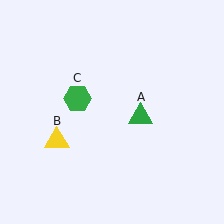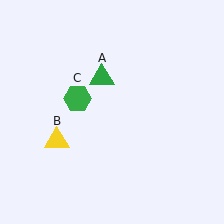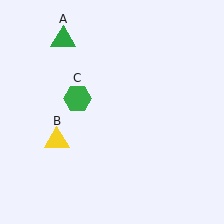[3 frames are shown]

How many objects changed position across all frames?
1 object changed position: green triangle (object A).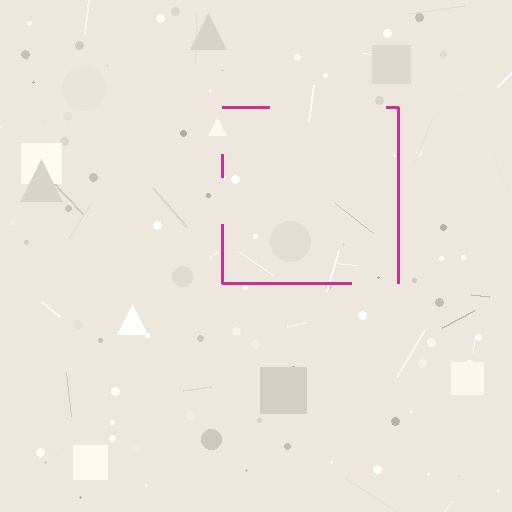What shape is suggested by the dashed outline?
The dashed outline suggests a square.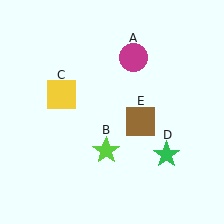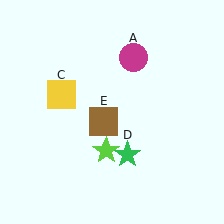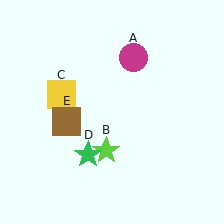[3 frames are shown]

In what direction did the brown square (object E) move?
The brown square (object E) moved left.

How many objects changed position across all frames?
2 objects changed position: green star (object D), brown square (object E).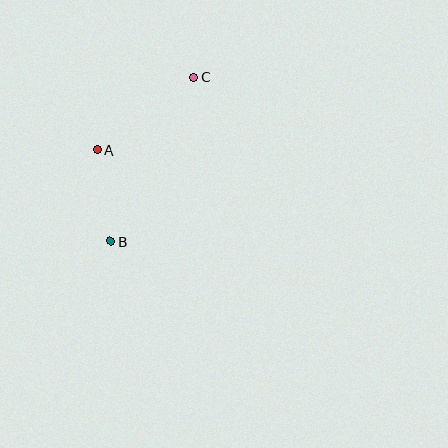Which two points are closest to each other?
Points A and B are closest to each other.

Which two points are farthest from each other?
Points B and C are farthest from each other.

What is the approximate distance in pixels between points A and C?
The distance between A and C is approximately 121 pixels.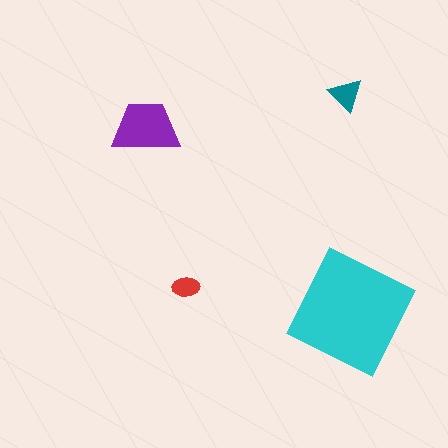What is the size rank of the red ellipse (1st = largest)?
4th.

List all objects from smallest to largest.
The red ellipse, the teal triangle, the purple trapezoid, the cyan square.